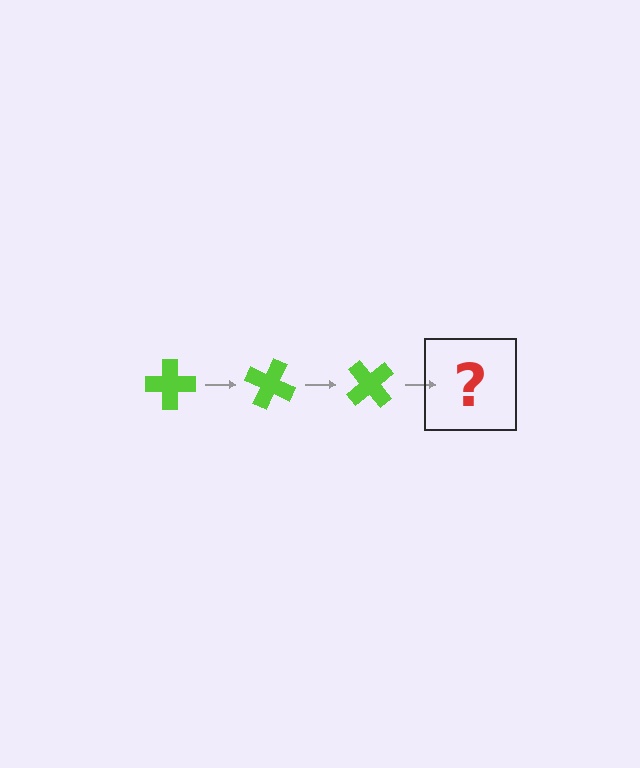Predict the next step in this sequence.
The next step is a lime cross rotated 75 degrees.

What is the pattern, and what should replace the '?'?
The pattern is that the cross rotates 25 degrees each step. The '?' should be a lime cross rotated 75 degrees.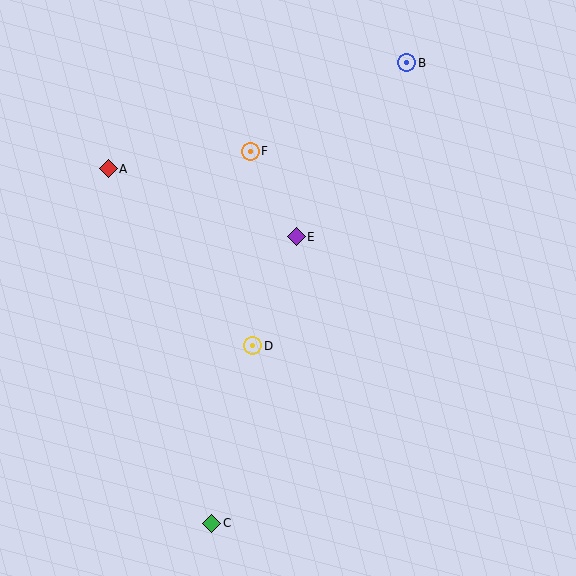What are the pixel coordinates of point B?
Point B is at (407, 63).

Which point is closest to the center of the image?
Point E at (296, 237) is closest to the center.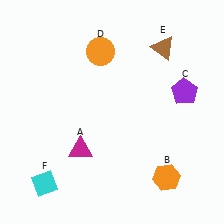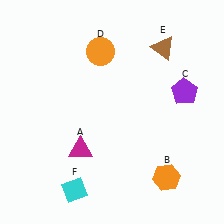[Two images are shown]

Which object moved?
The cyan diamond (F) moved right.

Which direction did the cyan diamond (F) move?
The cyan diamond (F) moved right.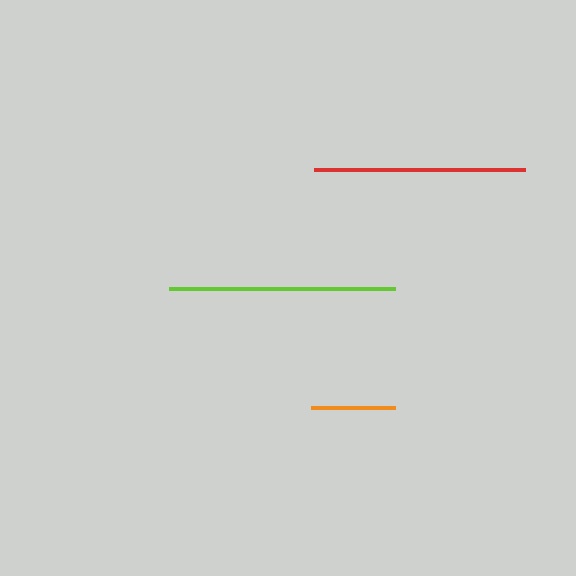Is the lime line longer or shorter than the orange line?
The lime line is longer than the orange line.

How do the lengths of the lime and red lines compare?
The lime and red lines are approximately the same length.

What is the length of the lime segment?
The lime segment is approximately 225 pixels long.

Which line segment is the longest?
The lime line is the longest at approximately 225 pixels.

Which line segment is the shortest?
The orange line is the shortest at approximately 84 pixels.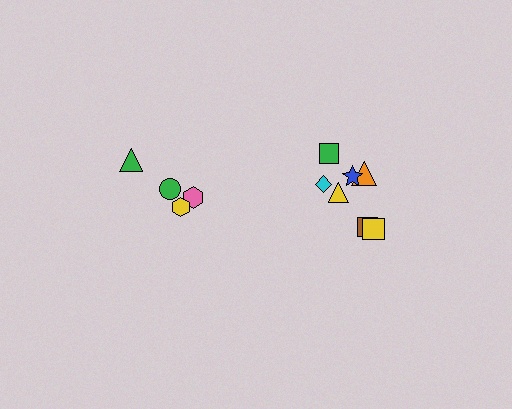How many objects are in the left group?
There are 4 objects.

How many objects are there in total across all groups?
There are 11 objects.